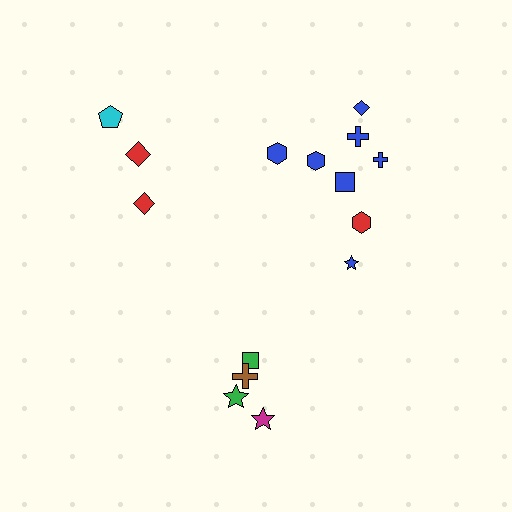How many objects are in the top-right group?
There are 8 objects.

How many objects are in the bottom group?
There are 4 objects.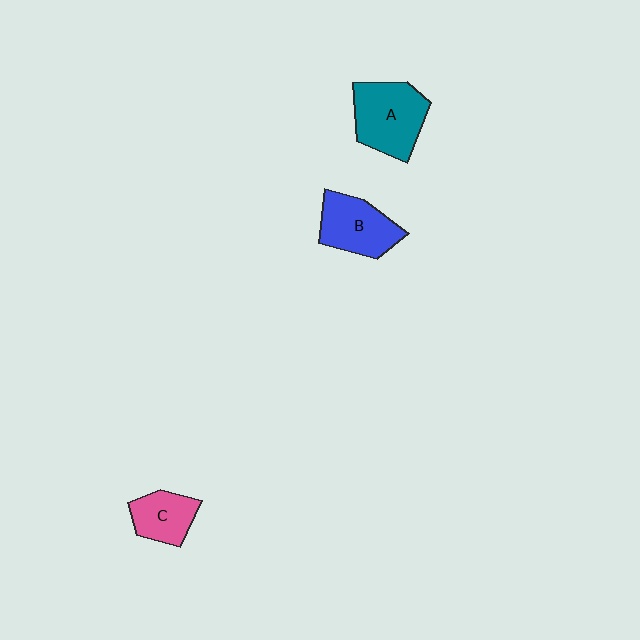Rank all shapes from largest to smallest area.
From largest to smallest: A (teal), B (blue), C (pink).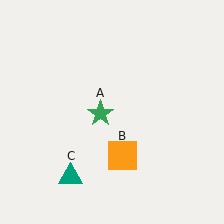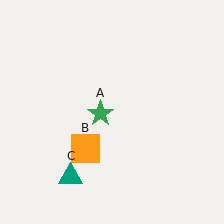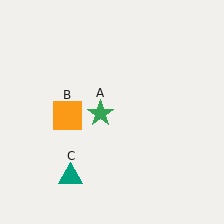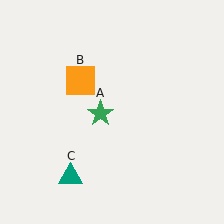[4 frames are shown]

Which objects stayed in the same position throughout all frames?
Green star (object A) and teal triangle (object C) remained stationary.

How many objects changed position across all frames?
1 object changed position: orange square (object B).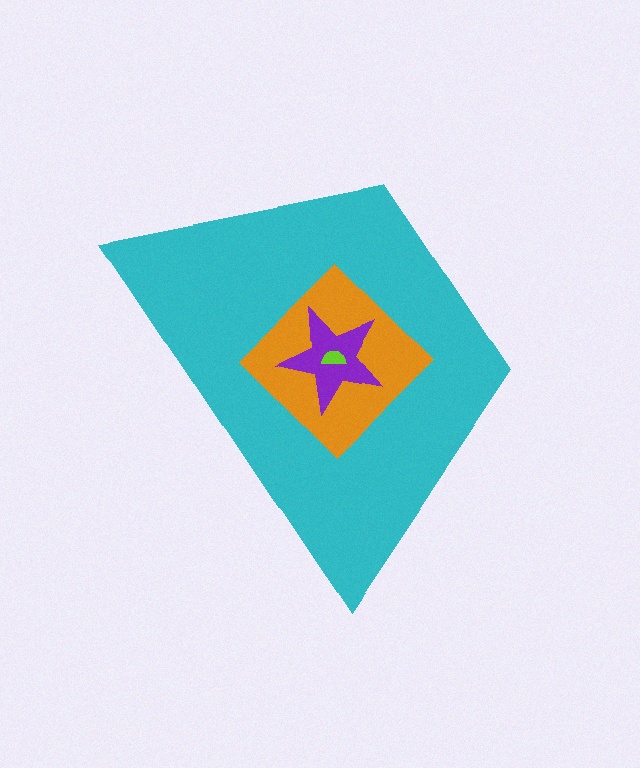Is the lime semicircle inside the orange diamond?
Yes.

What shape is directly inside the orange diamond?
The purple star.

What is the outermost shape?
The cyan trapezoid.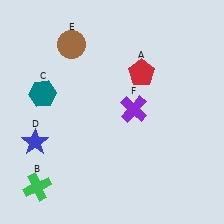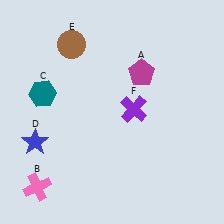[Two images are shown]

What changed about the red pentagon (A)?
In Image 1, A is red. In Image 2, it changed to magenta.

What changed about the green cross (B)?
In Image 1, B is green. In Image 2, it changed to pink.